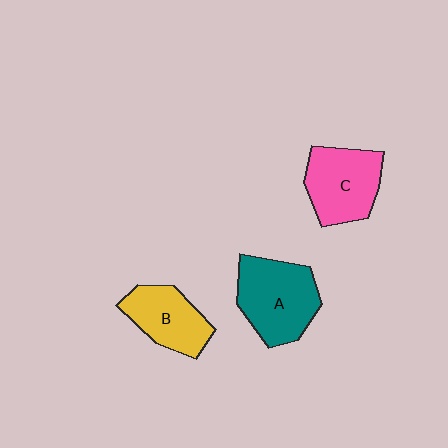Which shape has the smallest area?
Shape B (yellow).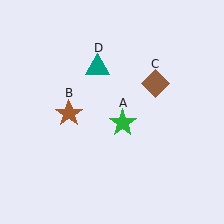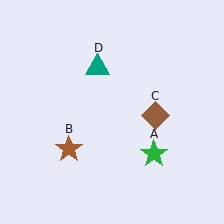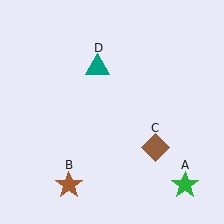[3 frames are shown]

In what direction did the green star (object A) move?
The green star (object A) moved down and to the right.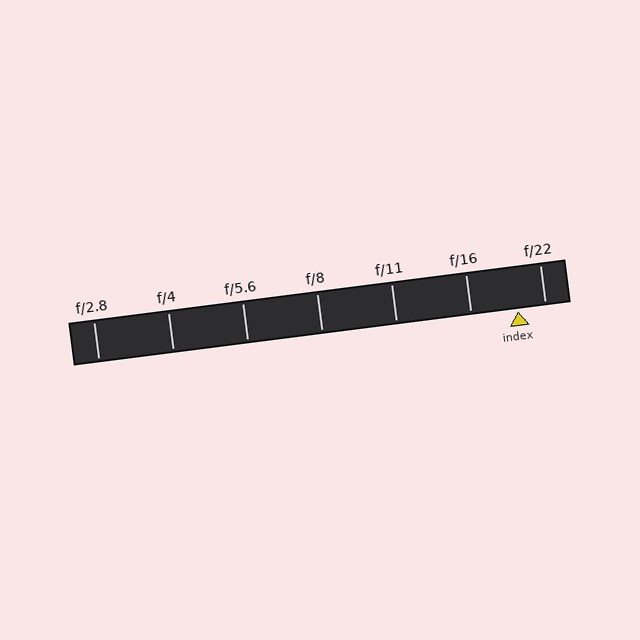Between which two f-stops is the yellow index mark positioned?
The index mark is between f/16 and f/22.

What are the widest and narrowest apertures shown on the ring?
The widest aperture shown is f/2.8 and the narrowest is f/22.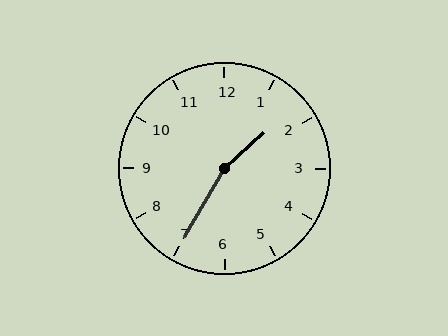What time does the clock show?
1:35.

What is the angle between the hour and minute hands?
Approximately 162 degrees.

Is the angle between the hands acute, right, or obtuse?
It is obtuse.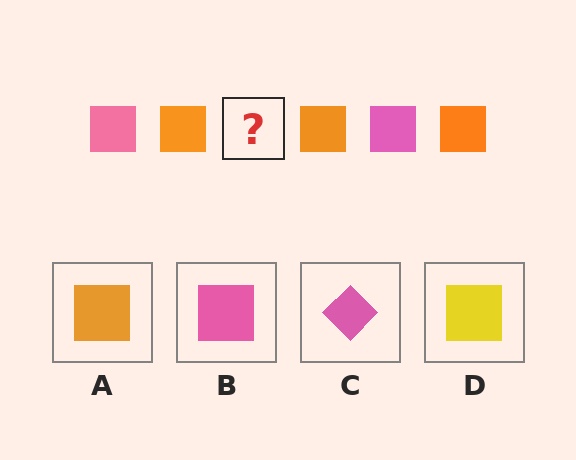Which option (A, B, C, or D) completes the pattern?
B.